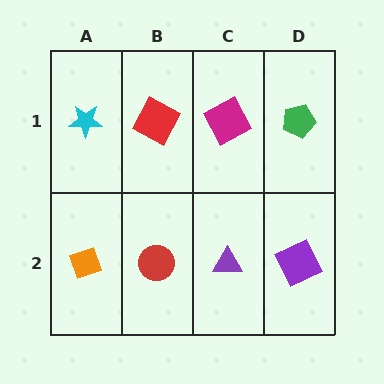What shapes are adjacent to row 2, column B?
A red square (row 1, column B), an orange diamond (row 2, column A), a purple triangle (row 2, column C).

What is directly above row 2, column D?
A green pentagon.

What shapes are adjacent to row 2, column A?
A cyan star (row 1, column A), a red circle (row 2, column B).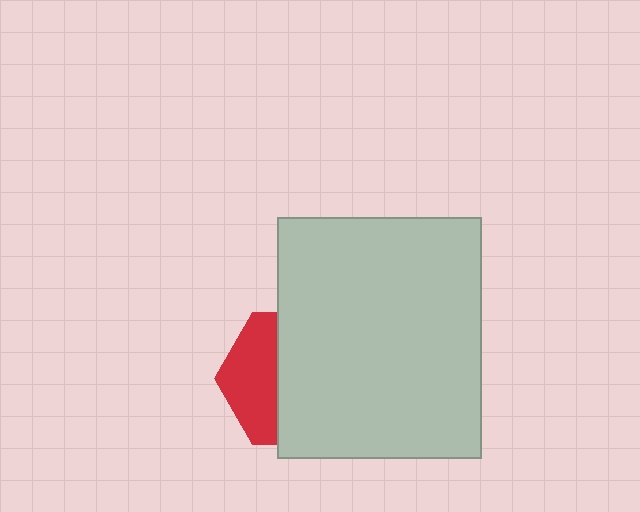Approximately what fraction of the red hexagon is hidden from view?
Roughly 61% of the red hexagon is hidden behind the light gray rectangle.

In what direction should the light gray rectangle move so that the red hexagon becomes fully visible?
The light gray rectangle should move right. That is the shortest direction to clear the overlap and leave the red hexagon fully visible.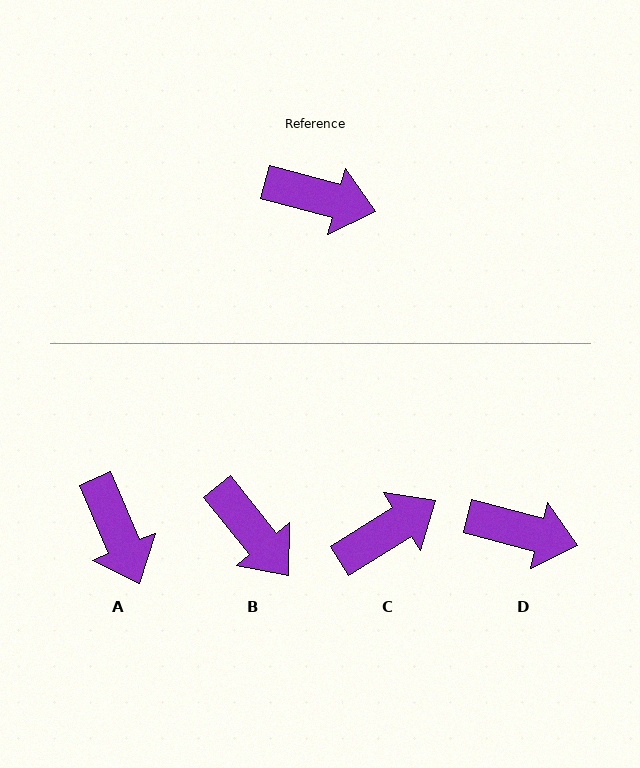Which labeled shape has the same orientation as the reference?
D.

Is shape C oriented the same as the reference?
No, it is off by about 47 degrees.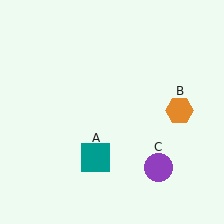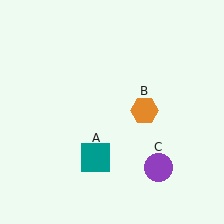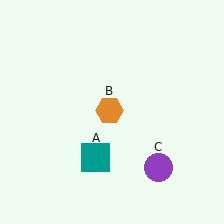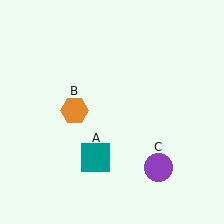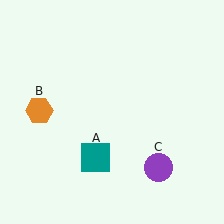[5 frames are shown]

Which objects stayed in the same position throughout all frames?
Teal square (object A) and purple circle (object C) remained stationary.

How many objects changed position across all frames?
1 object changed position: orange hexagon (object B).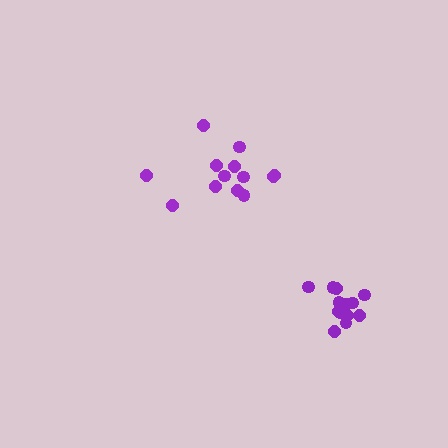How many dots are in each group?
Group 1: 13 dots, Group 2: 14 dots (27 total).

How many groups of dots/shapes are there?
There are 2 groups.